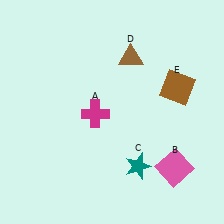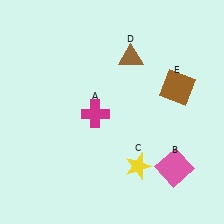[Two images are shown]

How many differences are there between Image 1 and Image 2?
There is 1 difference between the two images.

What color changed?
The star (C) changed from teal in Image 1 to yellow in Image 2.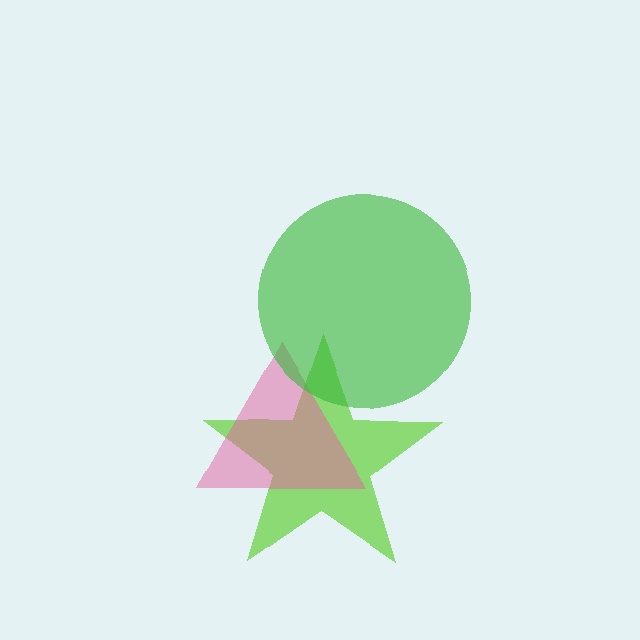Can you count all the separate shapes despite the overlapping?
Yes, there are 3 separate shapes.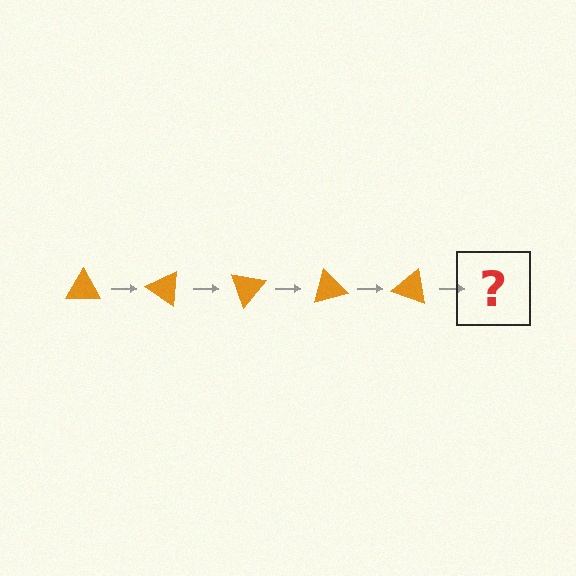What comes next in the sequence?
The next element should be an orange triangle rotated 175 degrees.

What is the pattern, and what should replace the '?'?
The pattern is that the triangle rotates 35 degrees each step. The '?' should be an orange triangle rotated 175 degrees.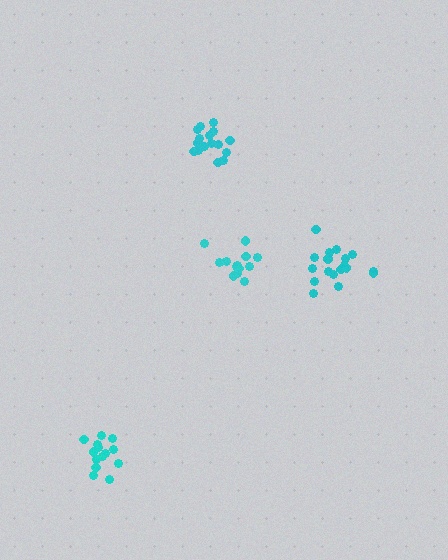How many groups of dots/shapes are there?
There are 4 groups.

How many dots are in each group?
Group 1: 14 dots, Group 2: 18 dots, Group 3: 16 dots, Group 4: 13 dots (61 total).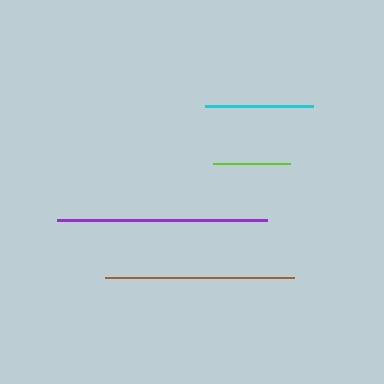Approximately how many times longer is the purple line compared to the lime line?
The purple line is approximately 2.7 times the length of the lime line.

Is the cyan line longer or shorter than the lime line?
The cyan line is longer than the lime line.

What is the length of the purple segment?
The purple segment is approximately 210 pixels long.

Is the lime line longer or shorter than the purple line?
The purple line is longer than the lime line.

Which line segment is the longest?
The purple line is the longest at approximately 210 pixels.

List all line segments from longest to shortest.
From longest to shortest: purple, brown, cyan, lime.